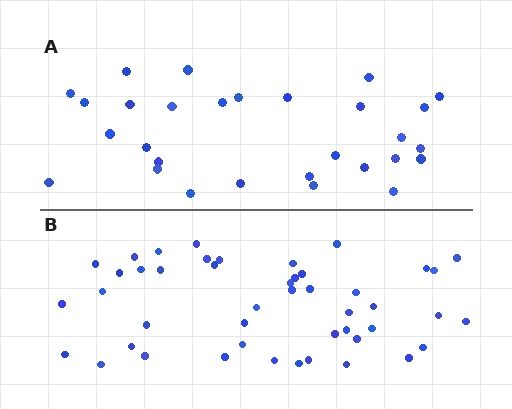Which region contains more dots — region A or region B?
Region B (the bottom region) has more dots.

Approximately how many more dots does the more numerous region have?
Region B has approximately 15 more dots than region A.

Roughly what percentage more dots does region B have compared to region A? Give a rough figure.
About 60% more.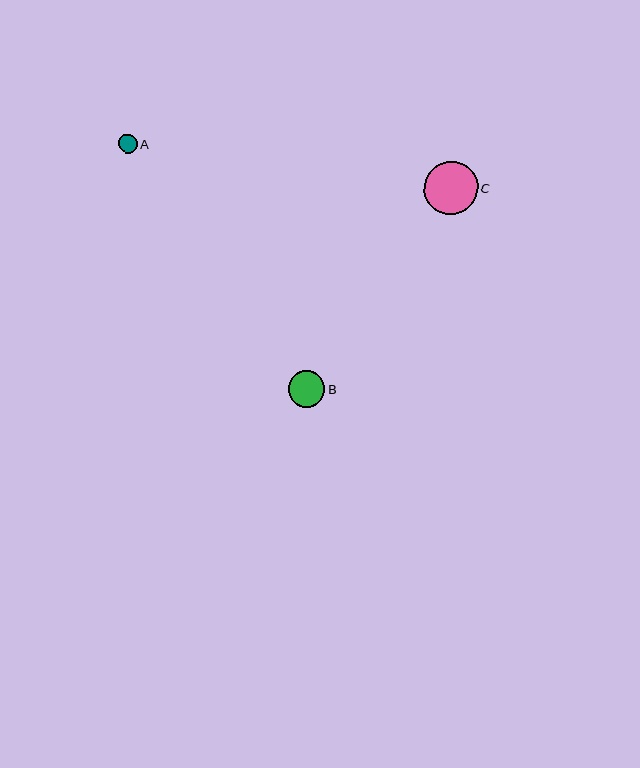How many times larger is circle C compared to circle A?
Circle C is approximately 2.8 times the size of circle A.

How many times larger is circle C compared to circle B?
Circle C is approximately 1.5 times the size of circle B.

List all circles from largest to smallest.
From largest to smallest: C, B, A.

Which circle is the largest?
Circle C is the largest with a size of approximately 53 pixels.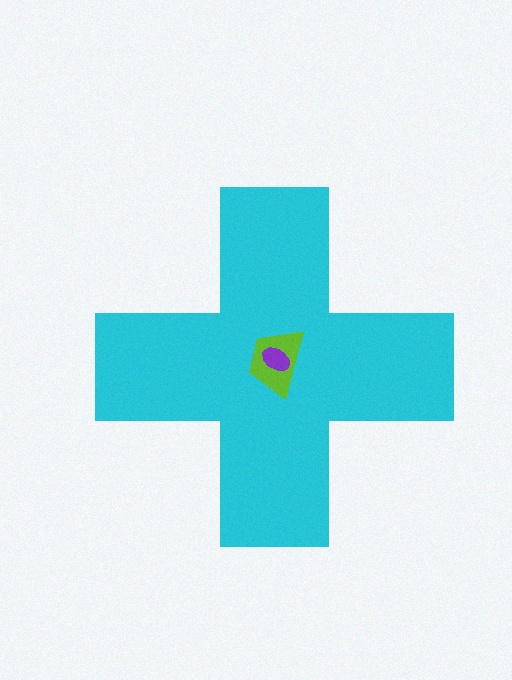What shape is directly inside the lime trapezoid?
The purple ellipse.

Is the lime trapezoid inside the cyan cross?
Yes.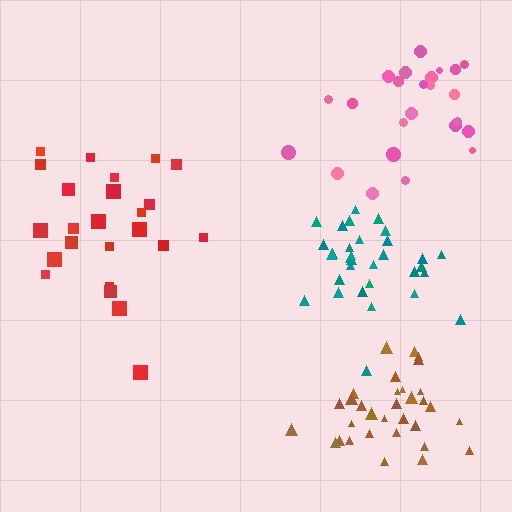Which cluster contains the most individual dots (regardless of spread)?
Teal (32).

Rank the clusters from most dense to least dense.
brown, teal, pink, red.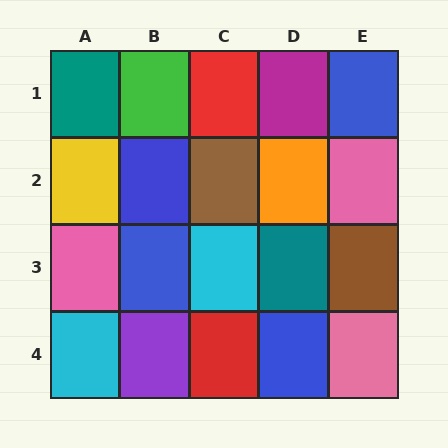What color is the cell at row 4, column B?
Purple.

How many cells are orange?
1 cell is orange.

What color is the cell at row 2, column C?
Brown.